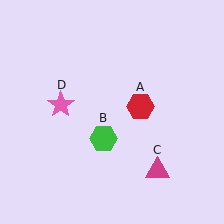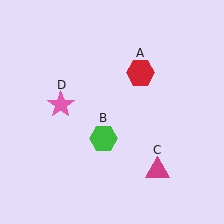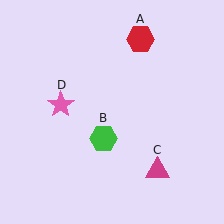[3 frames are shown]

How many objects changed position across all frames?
1 object changed position: red hexagon (object A).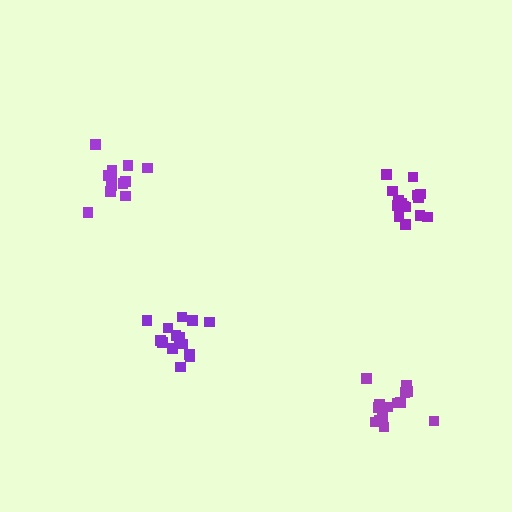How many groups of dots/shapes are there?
There are 4 groups.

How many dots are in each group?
Group 1: 12 dots, Group 2: 15 dots, Group 3: 16 dots, Group 4: 14 dots (57 total).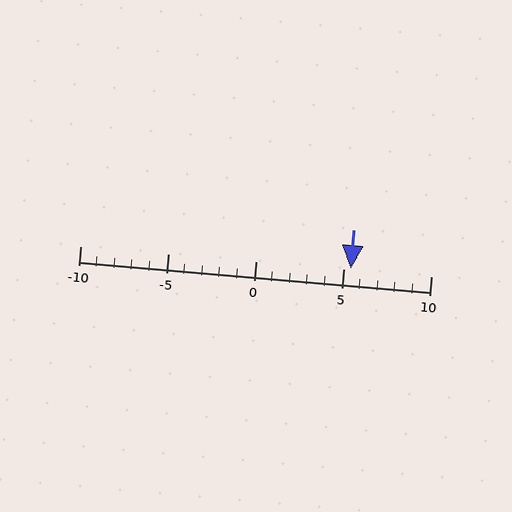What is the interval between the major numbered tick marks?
The major tick marks are spaced 5 units apart.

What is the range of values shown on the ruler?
The ruler shows values from -10 to 10.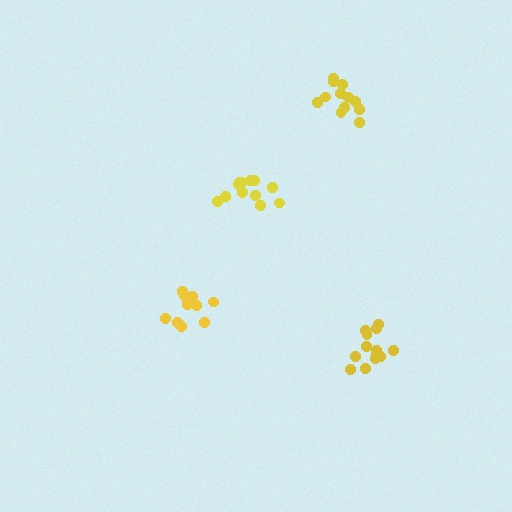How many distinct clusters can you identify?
There are 4 distinct clusters.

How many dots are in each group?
Group 1: 11 dots, Group 2: 12 dots, Group 3: 13 dots, Group 4: 12 dots (48 total).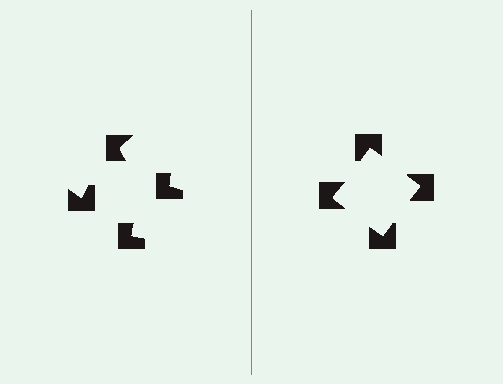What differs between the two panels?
The notched squares are positioned identically on both sides; only the wedge orientations differ. On the right they align to a square; on the left they are misaligned.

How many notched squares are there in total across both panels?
8 — 4 on each side.